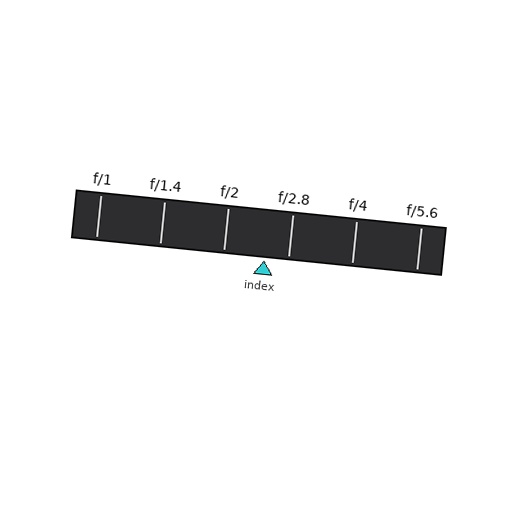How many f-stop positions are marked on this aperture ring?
There are 6 f-stop positions marked.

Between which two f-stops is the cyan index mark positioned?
The index mark is between f/2 and f/2.8.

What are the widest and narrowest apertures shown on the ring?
The widest aperture shown is f/1 and the narrowest is f/5.6.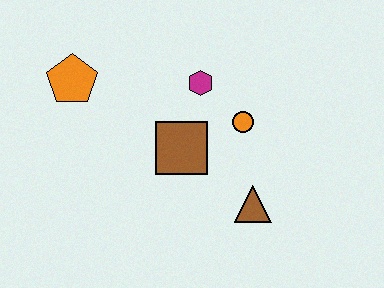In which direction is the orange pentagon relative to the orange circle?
The orange pentagon is to the left of the orange circle.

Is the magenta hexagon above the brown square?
Yes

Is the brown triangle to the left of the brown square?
No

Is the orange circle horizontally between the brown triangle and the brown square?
Yes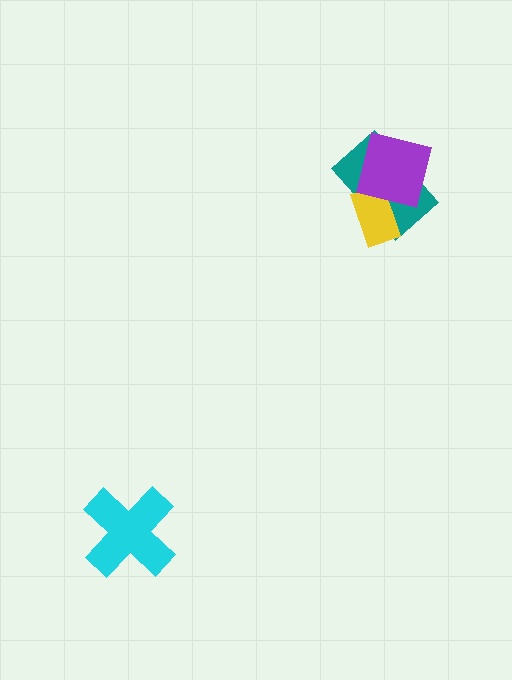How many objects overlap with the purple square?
2 objects overlap with the purple square.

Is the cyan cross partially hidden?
No, no other shape covers it.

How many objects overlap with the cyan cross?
0 objects overlap with the cyan cross.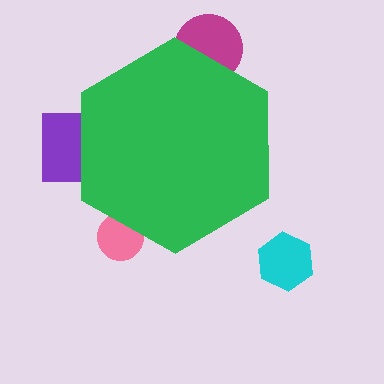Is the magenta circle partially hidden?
Yes, the magenta circle is partially hidden behind the green hexagon.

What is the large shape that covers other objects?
A green hexagon.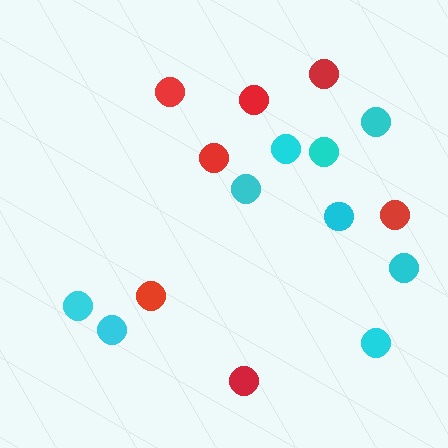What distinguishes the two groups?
There are 2 groups: one group of cyan circles (9) and one group of red circles (7).